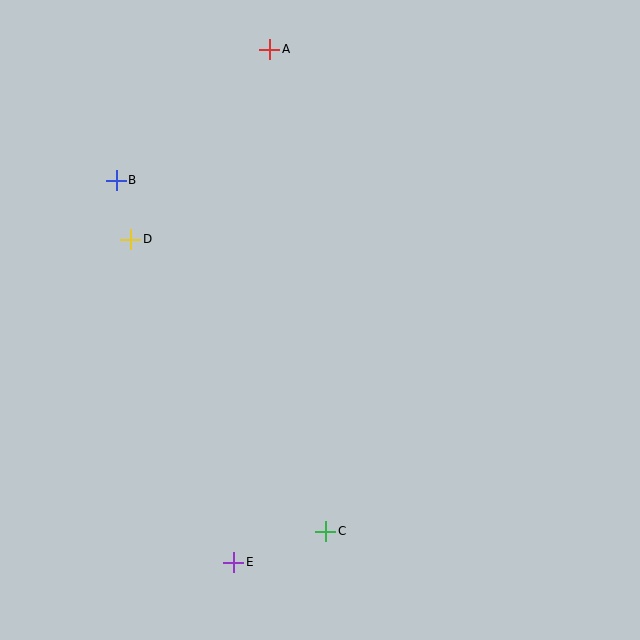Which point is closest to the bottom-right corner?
Point C is closest to the bottom-right corner.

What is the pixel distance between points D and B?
The distance between D and B is 60 pixels.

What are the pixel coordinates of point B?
Point B is at (116, 180).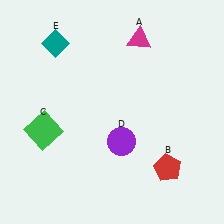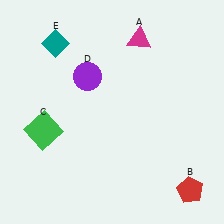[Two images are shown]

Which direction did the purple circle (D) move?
The purple circle (D) moved up.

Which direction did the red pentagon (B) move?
The red pentagon (B) moved right.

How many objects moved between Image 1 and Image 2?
2 objects moved between the two images.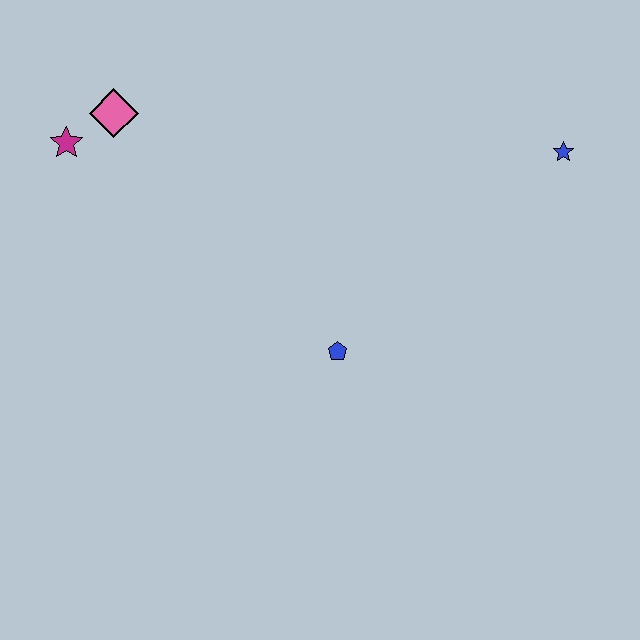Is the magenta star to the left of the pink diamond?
Yes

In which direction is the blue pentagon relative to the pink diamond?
The blue pentagon is below the pink diamond.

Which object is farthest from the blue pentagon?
The magenta star is farthest from the blue pentagon.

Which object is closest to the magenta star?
The pink diamond is closest to the magenta star.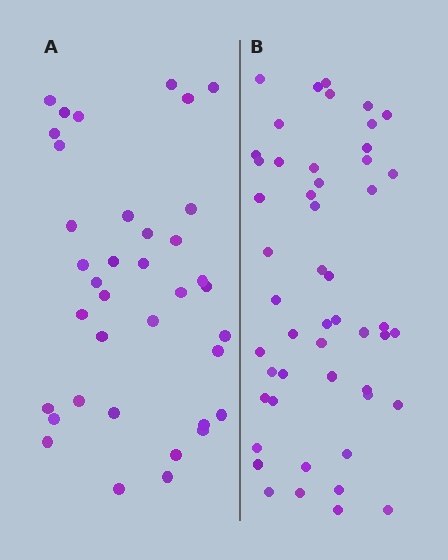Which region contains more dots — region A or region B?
Region B (the right region) has more dots.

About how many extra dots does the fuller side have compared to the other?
Region B has approximately 15 more dots than region A.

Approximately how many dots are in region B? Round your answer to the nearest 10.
About 50 dots.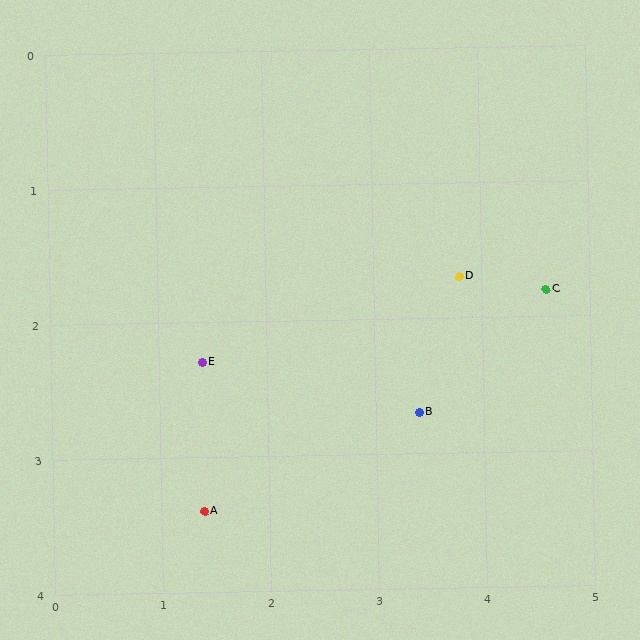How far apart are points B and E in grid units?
Points B and E are about 2.0 grid units apart.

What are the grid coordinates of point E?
Point E is at approximately (1.4, 2.3).